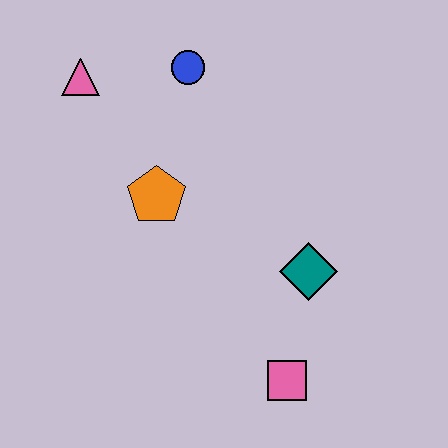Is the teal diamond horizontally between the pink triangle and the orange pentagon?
No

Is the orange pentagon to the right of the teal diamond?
No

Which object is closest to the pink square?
The teal diamond is closest to the pink square.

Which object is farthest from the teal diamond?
The pink triangle is farthest from the teal diamond.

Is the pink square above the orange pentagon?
No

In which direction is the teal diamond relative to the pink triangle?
The teal diamond is to the right of the pink triangle.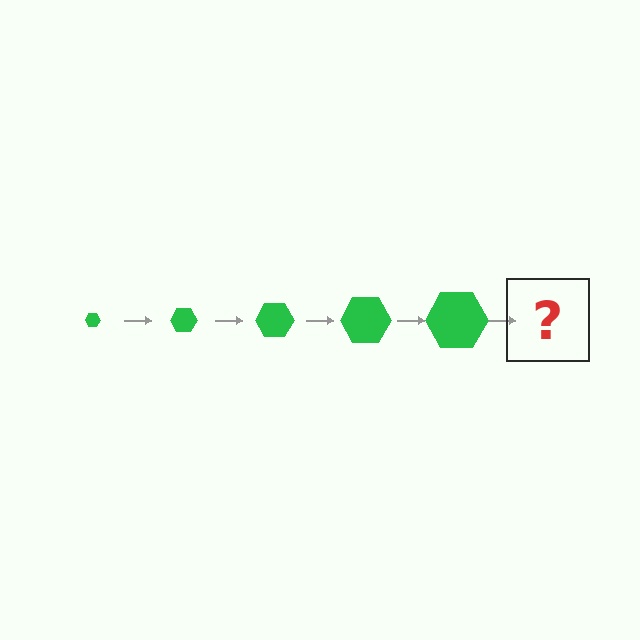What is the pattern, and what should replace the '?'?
The pattern is that the hexagon gets progressively larger each step. The '?' should be a green hexagon, larger than the previous one.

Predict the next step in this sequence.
The next step is a green hexagon, larger than the previous one.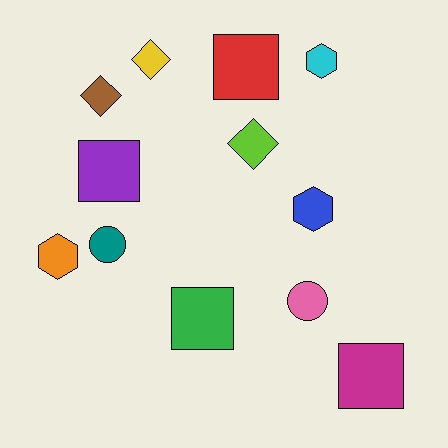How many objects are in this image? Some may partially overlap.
There are 12 objects.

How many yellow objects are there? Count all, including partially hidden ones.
There is 1 yellow object.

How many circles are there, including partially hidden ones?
There are 2 circles.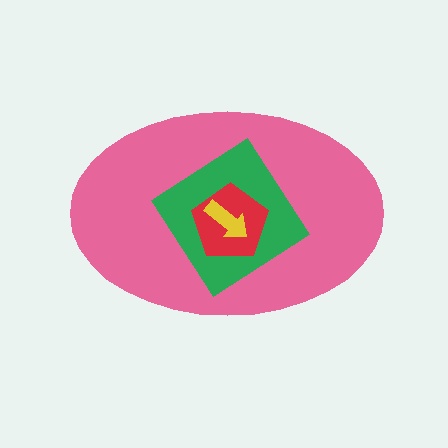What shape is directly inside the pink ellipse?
The green diamond.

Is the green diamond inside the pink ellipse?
Yes.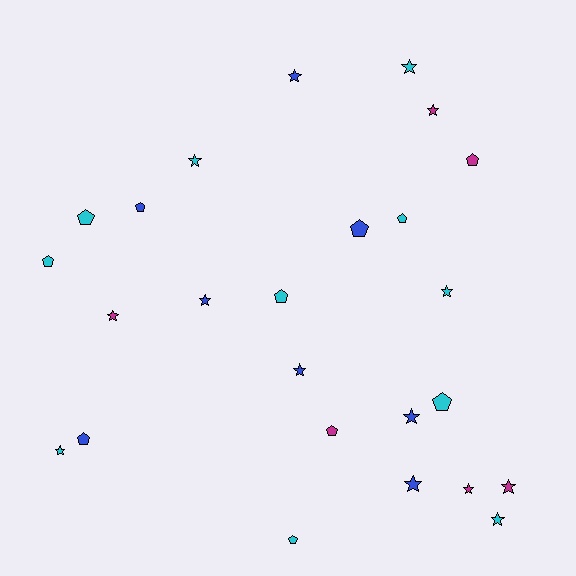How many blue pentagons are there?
There are 3 blue pentagons.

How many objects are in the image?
There are 25 objects.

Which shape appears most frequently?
Star, with 14 objects.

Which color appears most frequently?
Cyan, with 11 objects.